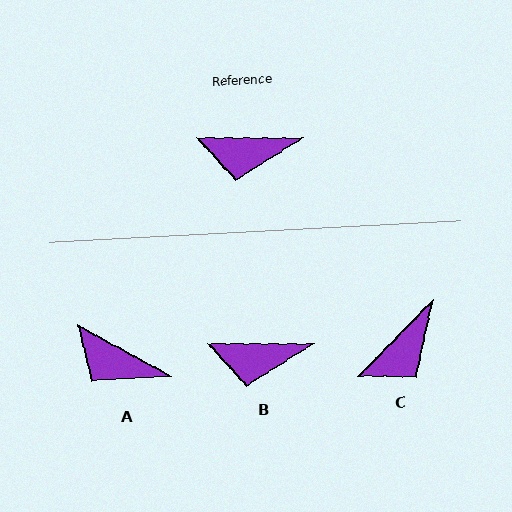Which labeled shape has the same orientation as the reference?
B.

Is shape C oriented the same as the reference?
No, it is off by about 46 degrees.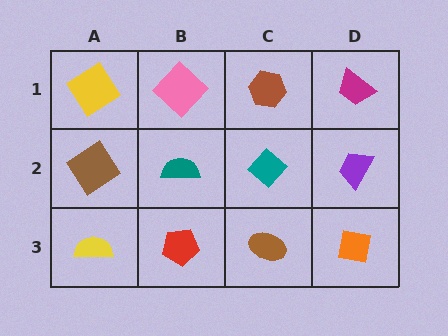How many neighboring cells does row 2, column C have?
4.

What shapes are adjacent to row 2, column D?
A magenta trapezoid (row 1, column D), an orange square (row 3, column D), a teal diamond (row 2, column C).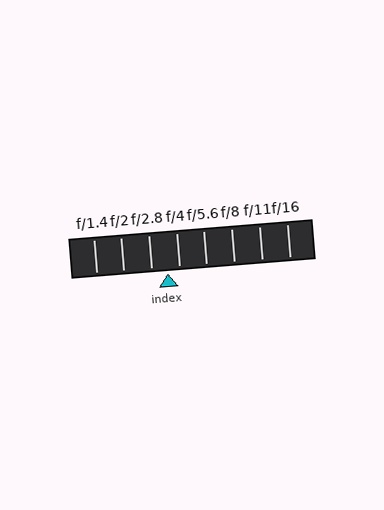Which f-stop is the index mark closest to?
The index mark is closest to f/4.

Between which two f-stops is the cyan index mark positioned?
The index mark is between f/2.8 and f/4.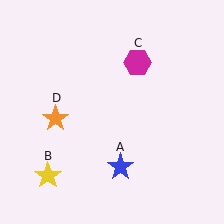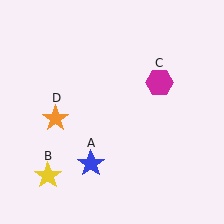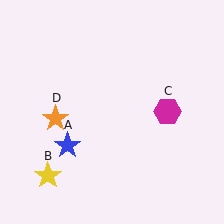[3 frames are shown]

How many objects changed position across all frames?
2 objects changed position: blue star (object A), magenta hexagon (object C).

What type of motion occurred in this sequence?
The blue star (object A), magenta hexagon (object C) rotated clockwise around the center of the scene.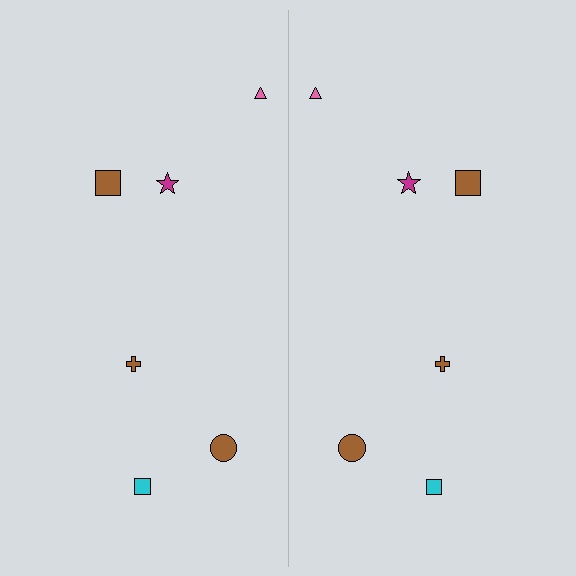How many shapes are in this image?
There are 12 shapes in this image.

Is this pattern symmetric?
Yes, this pattern has bilateral (reflection) symmetry.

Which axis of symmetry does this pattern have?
The pattern has a vertical axis of symmetry running through the center of the image.